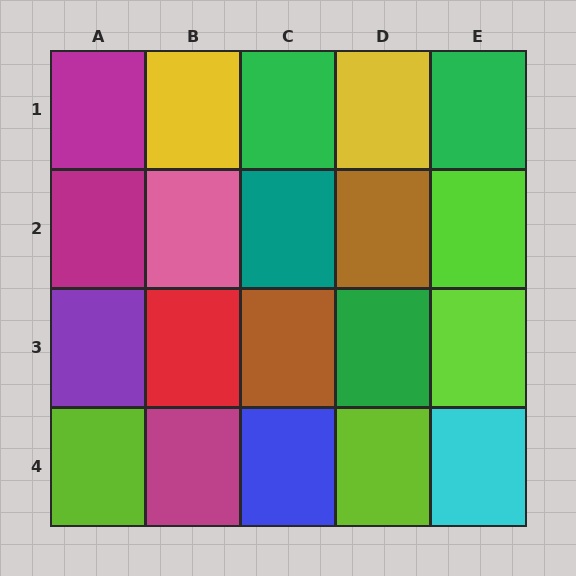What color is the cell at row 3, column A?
Purple.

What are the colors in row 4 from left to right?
Lime, magenta, blue, lime, cyan.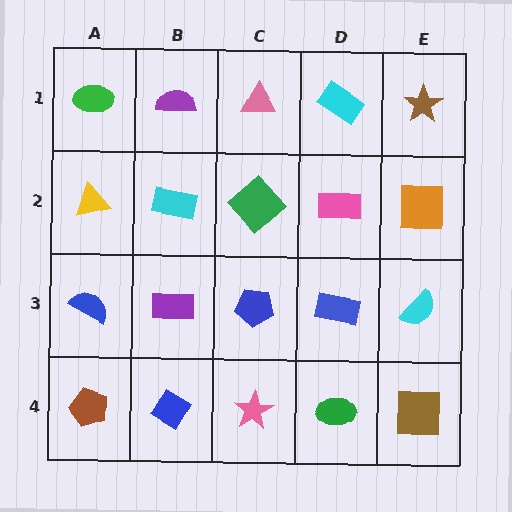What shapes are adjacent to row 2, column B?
A purple semicircle (row 1, column B), a purple rectangle (row 3, column B), a yellow triangle (row 2, column A), a green diamond (row 2, column C).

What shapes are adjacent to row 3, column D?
A pink rectangle (row 2, column D), a green ellipse (row 4, column D), a blue pentagon (row 3, column C), a cyan semicircle (row 3, column E).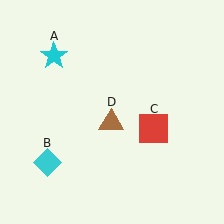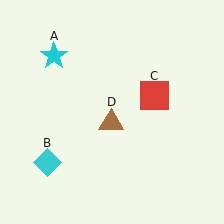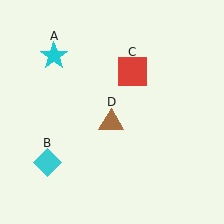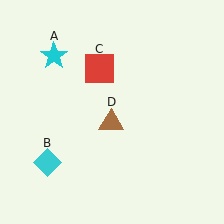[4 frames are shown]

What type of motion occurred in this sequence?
The red square (object C) rotated counterclockwise around the center of the scene.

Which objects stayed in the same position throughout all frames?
Cyan star (object A) and cyan diamond (object B) and brown triangle (object D) remained stationary.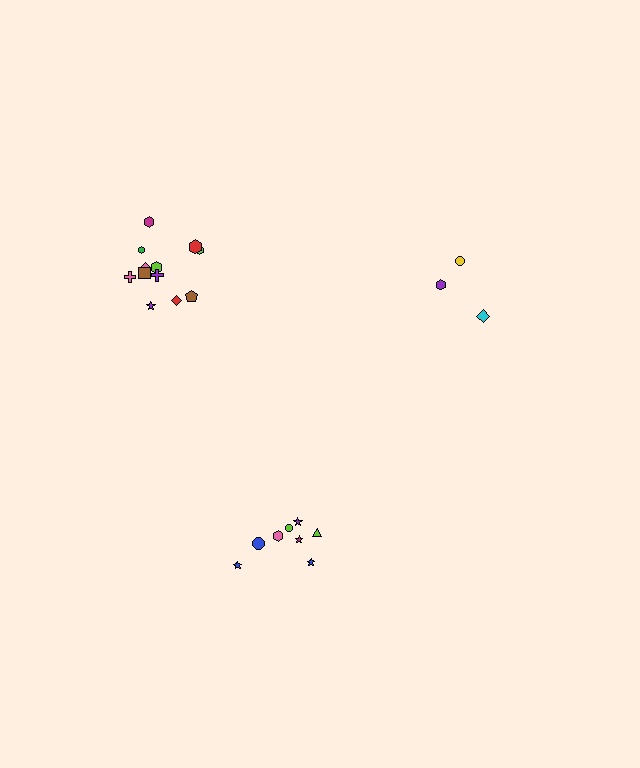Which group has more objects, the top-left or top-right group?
The top-left group.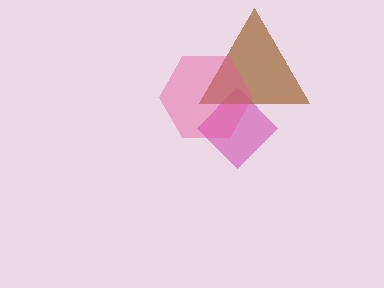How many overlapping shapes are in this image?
There are 3 overlapping shapes in the image.